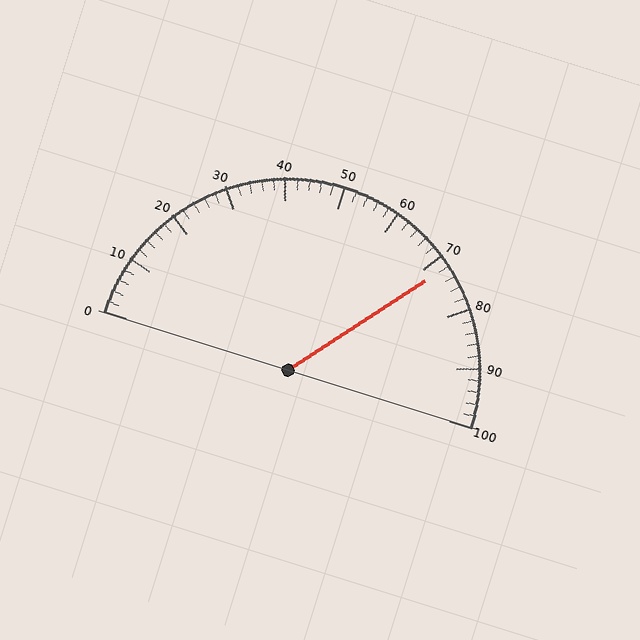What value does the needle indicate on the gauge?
The needle indicates approximately 72.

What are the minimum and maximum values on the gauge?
The gauge ranges from 0 to 100.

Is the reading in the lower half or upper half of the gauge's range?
The reading is in the upper half of the range (0 to 100).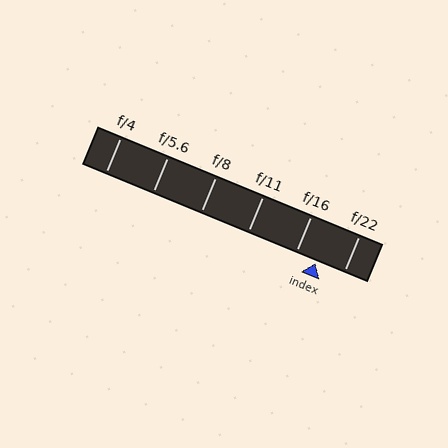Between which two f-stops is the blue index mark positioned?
The index mark is between f/16 and f/22.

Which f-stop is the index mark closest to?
The index mark is closest to f/16.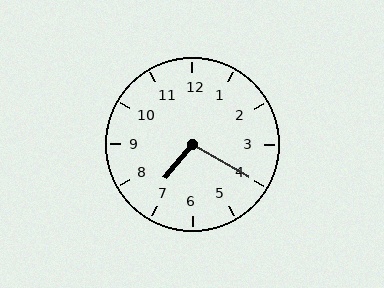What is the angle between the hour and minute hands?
Approximately 100 degrees.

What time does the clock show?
7:20.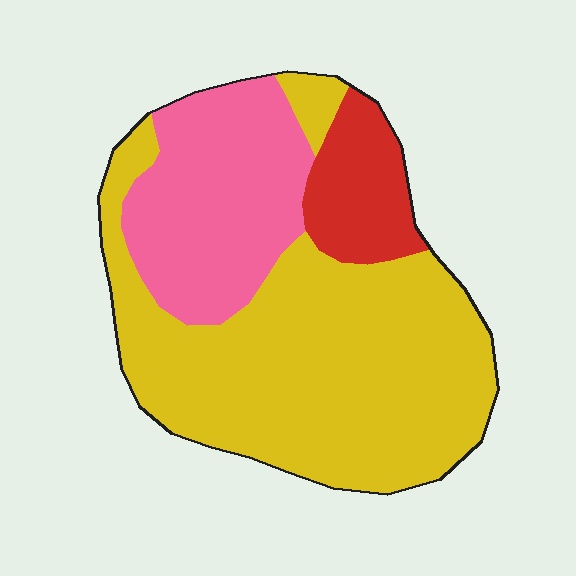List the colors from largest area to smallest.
From largest to smallest: yellow, pink, red.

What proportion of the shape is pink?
Pink takes up about one quarter (1/4) of the shape.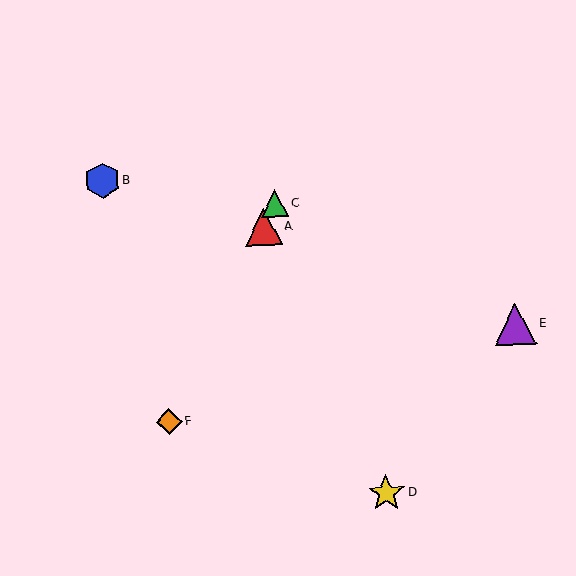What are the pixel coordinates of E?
Object E is at (515, 324).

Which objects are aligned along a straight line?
Objects A, C, F are aligned along a straight line.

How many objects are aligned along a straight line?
3 objects (A, C, F) are aligned along a straight line.